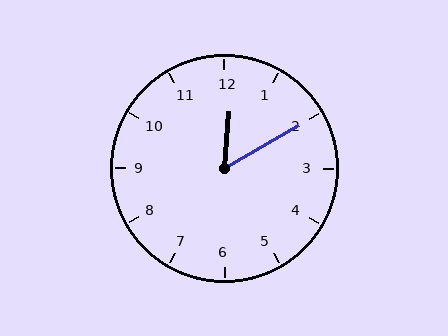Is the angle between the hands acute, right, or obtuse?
It is acute.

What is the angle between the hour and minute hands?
Approximately 55 degrees.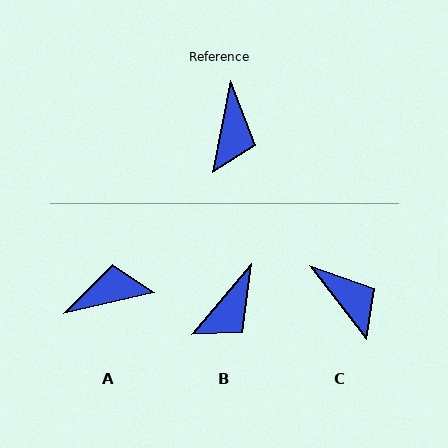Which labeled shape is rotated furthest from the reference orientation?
A, about 114 degrees away.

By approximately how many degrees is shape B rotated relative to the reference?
Approximately 29 degrees clockwise.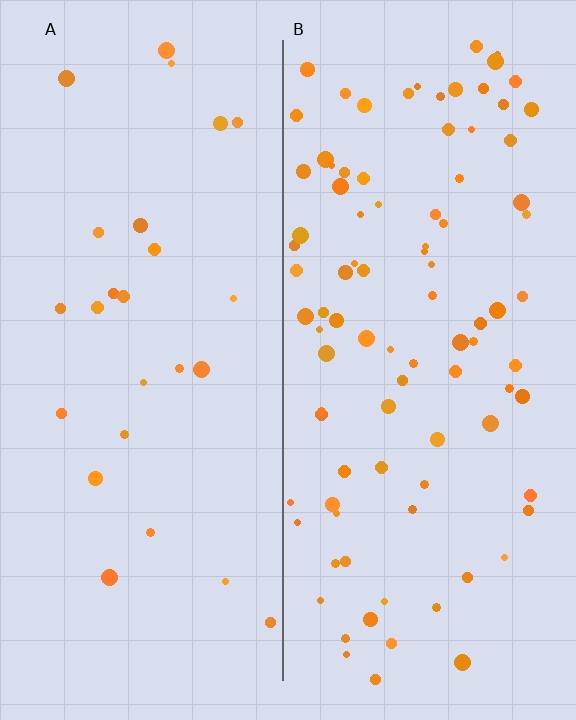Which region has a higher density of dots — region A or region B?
B (the right).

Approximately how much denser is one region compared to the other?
Approximately 3.7× — region B over region A.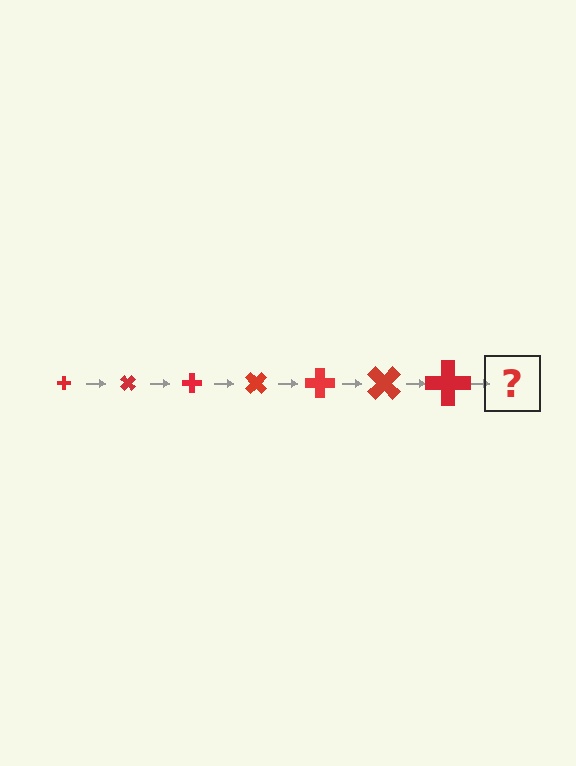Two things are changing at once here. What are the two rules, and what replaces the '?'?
The two rules are that the cross grows larger each step and it rotates 45 degrees each step. The '?' should be a cross, larger than the previous one and rotated 315 degrees from the start.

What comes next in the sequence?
The next element should be a cross, larger than the previous one and rotated 315 degrees from the start.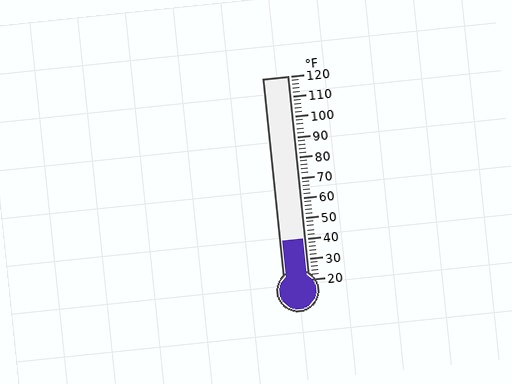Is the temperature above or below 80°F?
The temperature is below 80°F.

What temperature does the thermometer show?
The thermometer shows approximately 40°F.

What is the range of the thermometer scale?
The thermometer scale ranges from 20°F to 120°F.